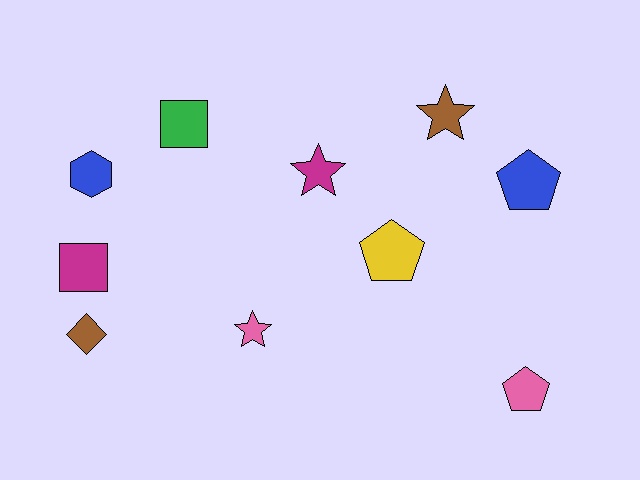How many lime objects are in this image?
There are no lime objects.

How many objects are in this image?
There are 10 objects.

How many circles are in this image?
There are no circles.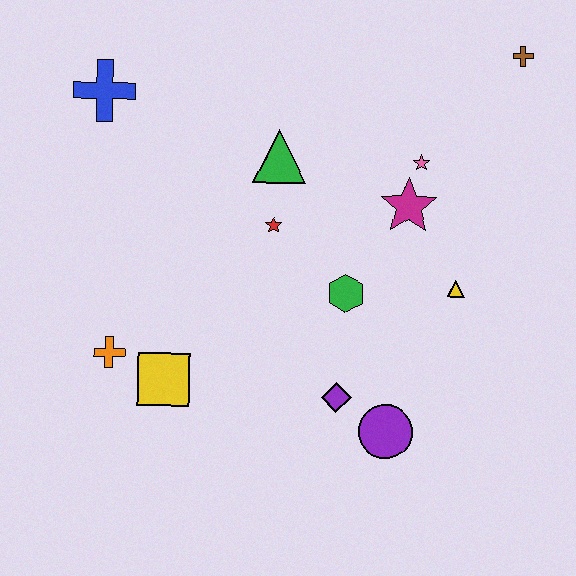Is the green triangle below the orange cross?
No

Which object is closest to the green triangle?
The red star is closest to the green triangle.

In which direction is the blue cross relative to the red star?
The blue cross is to the left of the red star.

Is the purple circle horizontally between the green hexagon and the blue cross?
No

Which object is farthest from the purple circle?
The blue cross is farthest from the purple circle.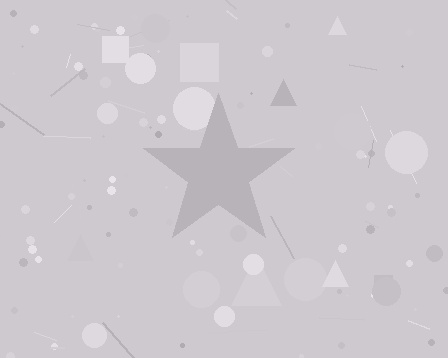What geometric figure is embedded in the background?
A star is embedded in the background.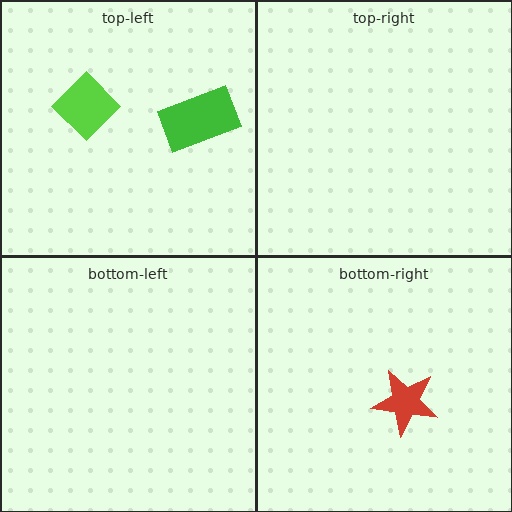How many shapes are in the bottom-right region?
1.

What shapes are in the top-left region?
The lime diamond, the green rectangle.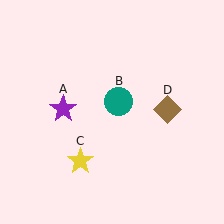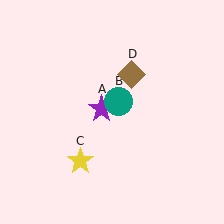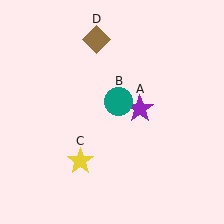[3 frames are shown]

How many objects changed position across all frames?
2 objects changed position: purple star (object A), brown diamond (object D).